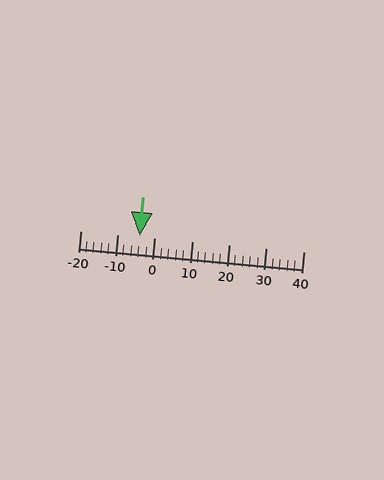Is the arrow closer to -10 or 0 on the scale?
The arrow is closer to 0.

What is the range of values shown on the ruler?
The ruler shows values from -20 to 40.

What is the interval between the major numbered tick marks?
The major tick marks are spaced 10 units apart.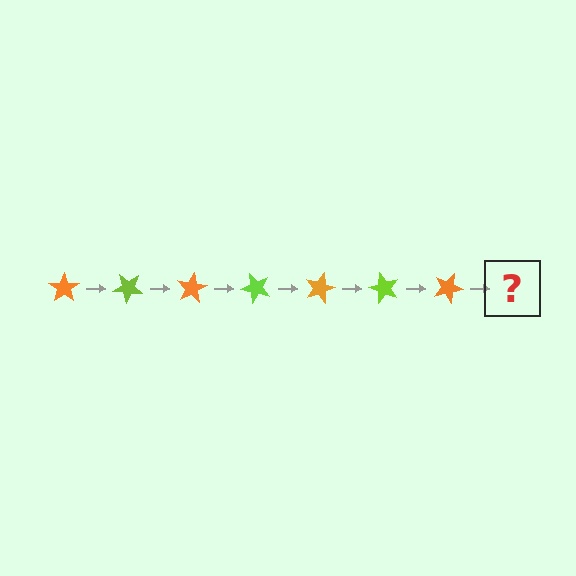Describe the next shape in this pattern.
It should be a lime star, rotated 280 degrees from the start.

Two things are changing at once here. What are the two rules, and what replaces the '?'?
The two rules are that it rotates 40 degrees each step and the color cycles through orange and lime. The '?' should be a lime star, rotated 280 degrees from the start.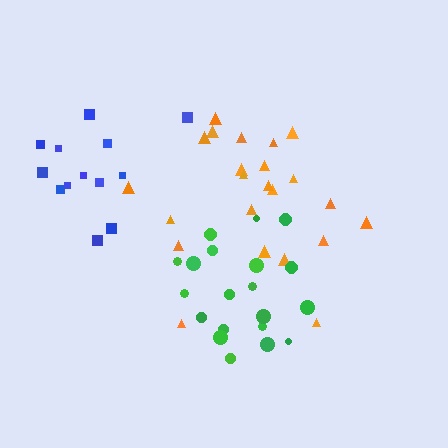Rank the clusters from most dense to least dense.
green, orange, blue.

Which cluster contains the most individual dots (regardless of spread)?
Orange (23).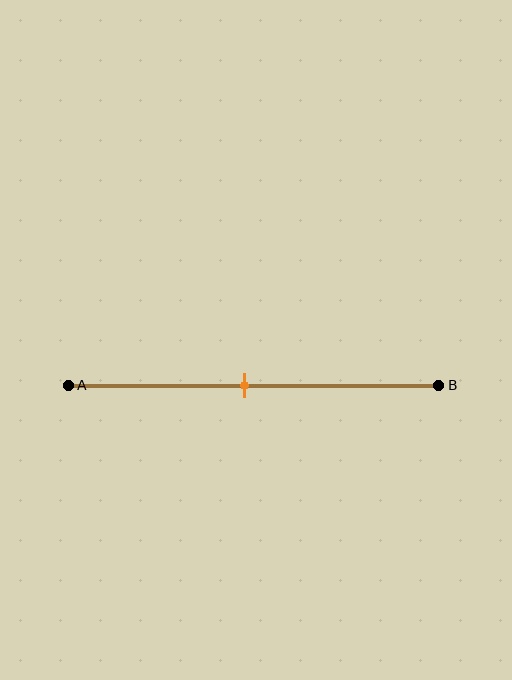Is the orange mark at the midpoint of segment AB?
Yes, the mark is approximately at the midpoint.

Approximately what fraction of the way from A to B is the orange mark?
The orange mark is approximately 50% of the way from A to B.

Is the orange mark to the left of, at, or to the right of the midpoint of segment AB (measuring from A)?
The orange mark is approximately at the midpoint of segment AB.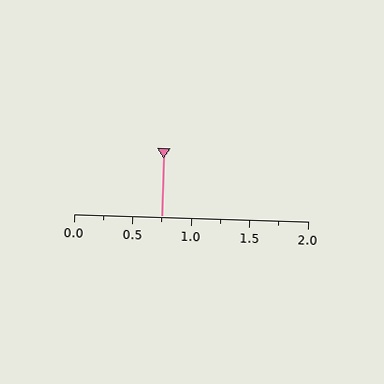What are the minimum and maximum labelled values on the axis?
The axis runs from 0.0 to 2.0.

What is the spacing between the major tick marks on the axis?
The major ticks are spaced 0.5 apart.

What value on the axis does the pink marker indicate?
The marker indicates approximately 0.75.